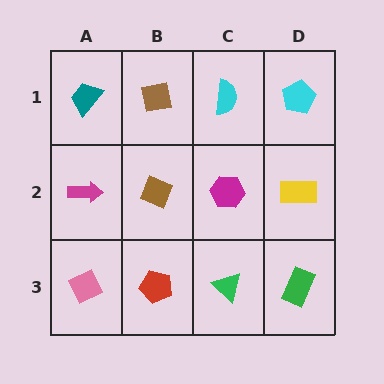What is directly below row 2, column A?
A pink diamond.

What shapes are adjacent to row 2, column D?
A cyan pentagon (row 1, column D), a green rectangle (row 3, column D), a magenta hexagon (row 2, column C).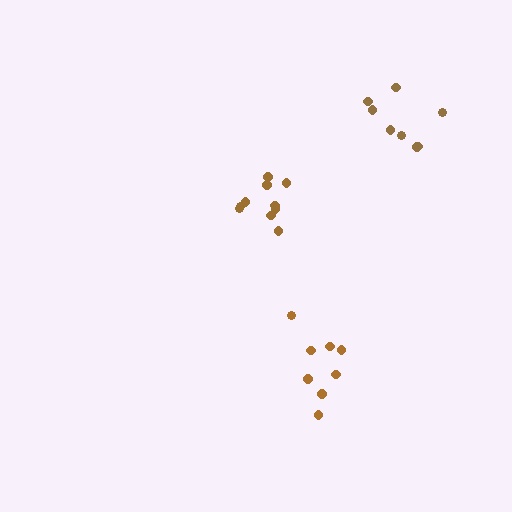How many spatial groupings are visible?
There are 3 spatial groupings.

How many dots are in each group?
Group 1: 8 dots, Group 2: 8 dots, Group 3: 10 dots (26 total).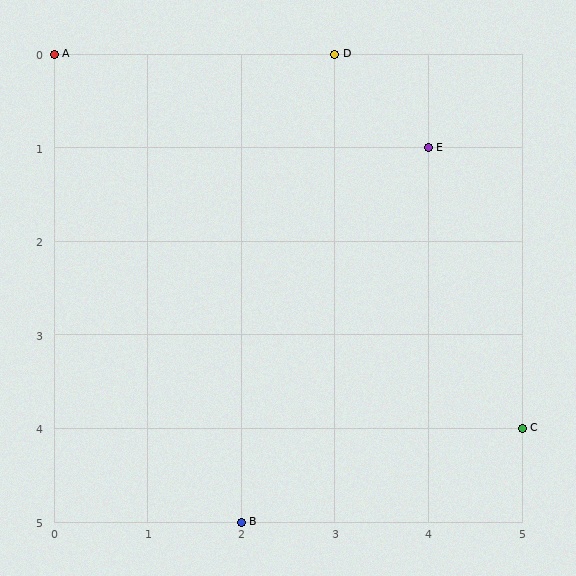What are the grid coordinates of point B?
Point B is at grid coordinates (2, 5).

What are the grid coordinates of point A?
Point A is at grid coordinates (0, 0).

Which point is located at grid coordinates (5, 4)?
Point C is at (5, 4).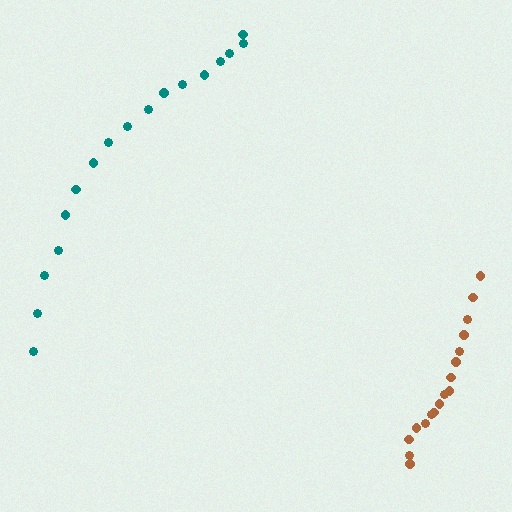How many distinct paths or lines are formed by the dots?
There are 2 distinct paths.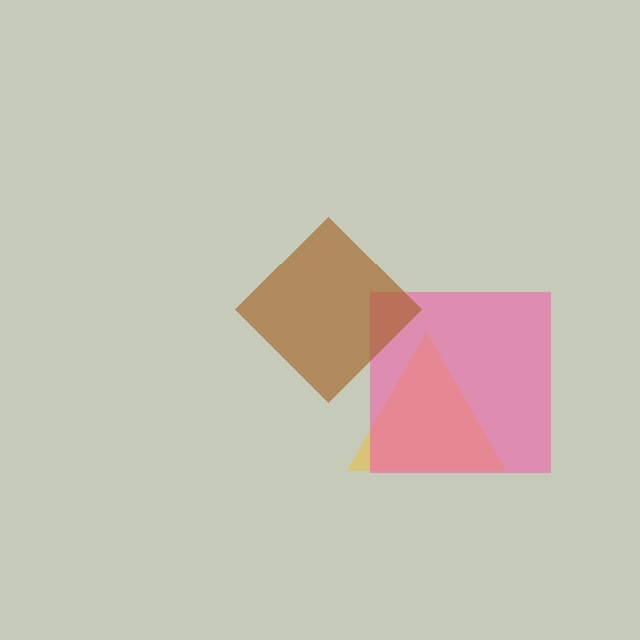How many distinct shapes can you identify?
There are 3 distinct shapes: a yellow triangle, a pink square, a brown diamond.